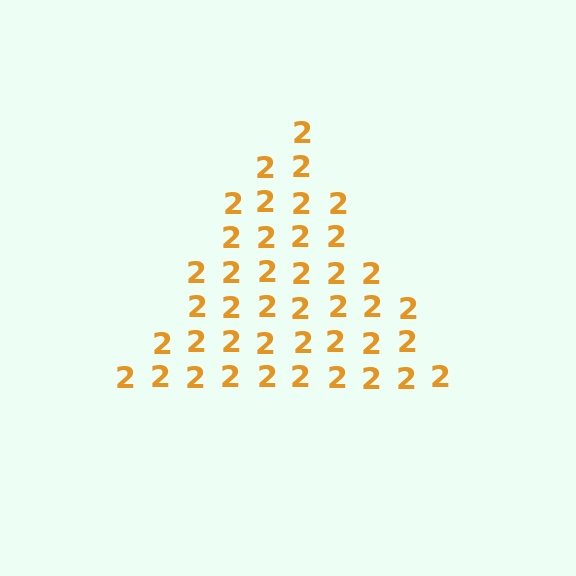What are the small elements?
The small elements are digit 2's.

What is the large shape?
The large shape is a triangle.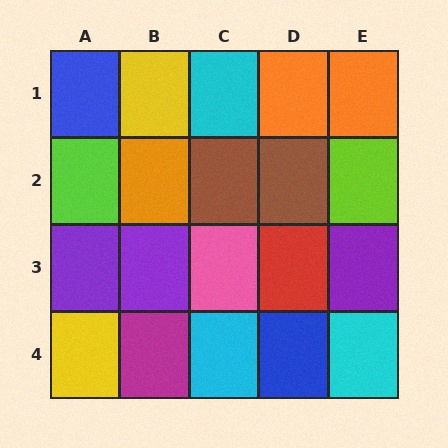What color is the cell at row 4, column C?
Cyan.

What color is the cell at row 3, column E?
Purple.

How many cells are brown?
2 cells are brown.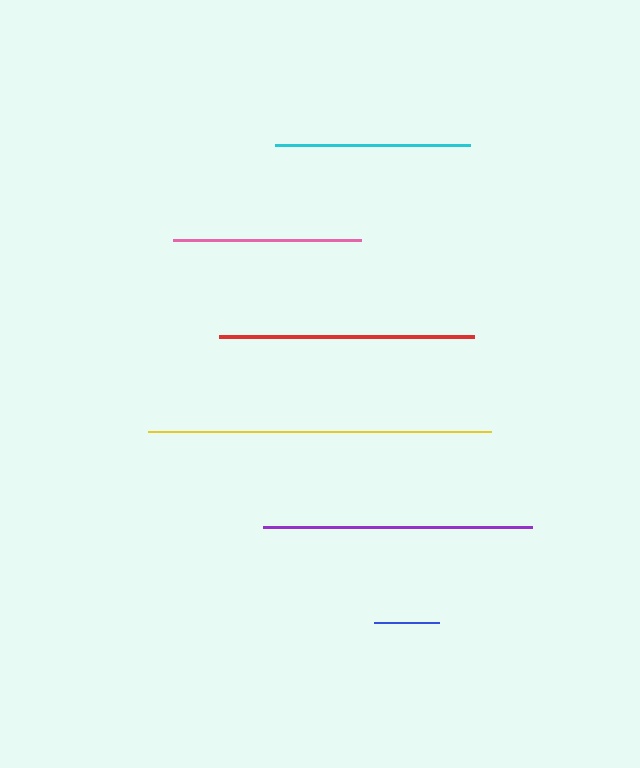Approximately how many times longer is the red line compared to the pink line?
The red line is approximately 1.4 times the length of the pink line.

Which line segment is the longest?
The yellow line is the longest at approximately 344 pixels.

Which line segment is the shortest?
The blue line is the shortest at approximately 65 pixels.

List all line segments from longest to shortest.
From longest to shortest: yellow, purple, red, cyan, pink, blue.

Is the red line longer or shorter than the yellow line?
The yellow line is longer than the red line.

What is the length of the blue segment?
The blue segment is approximately 65 pixels long.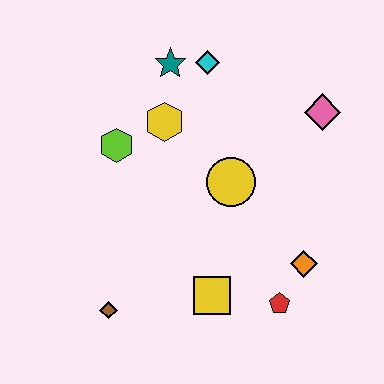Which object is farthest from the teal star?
The red pentagon is farthest from the teal star.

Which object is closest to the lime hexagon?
The yellow hexagon is closest to the lime hexagon.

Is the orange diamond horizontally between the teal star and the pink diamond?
Yes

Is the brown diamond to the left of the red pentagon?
Yes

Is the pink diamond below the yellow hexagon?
No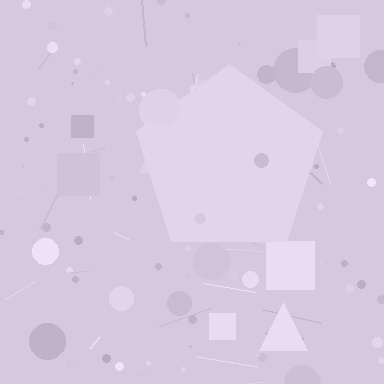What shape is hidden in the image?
A pentagon is hidden in the image.